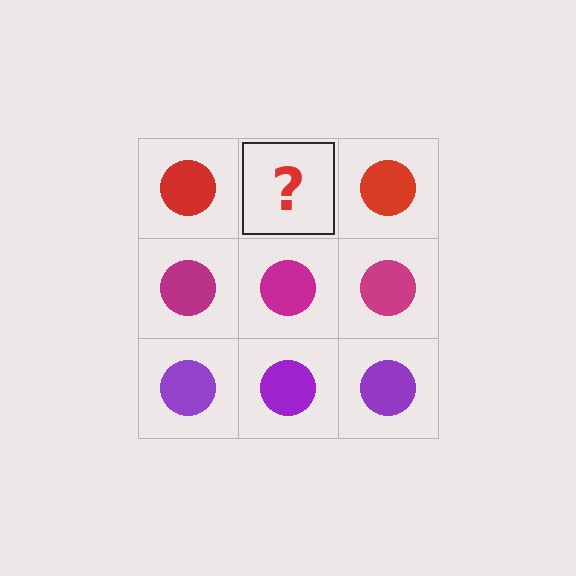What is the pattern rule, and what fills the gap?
The rule is that each row has a consistent color. The gap should be filled with a red circle.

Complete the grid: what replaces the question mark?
The question mark should be replaced with a red circle.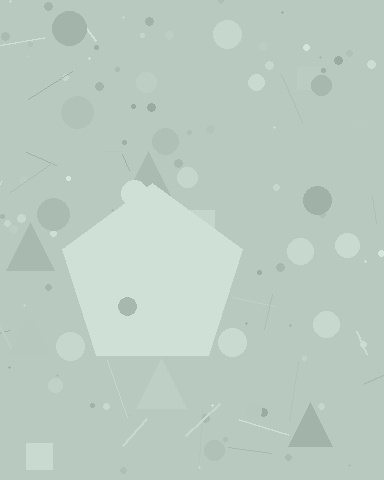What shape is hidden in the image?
A pentagon is hidden in the image.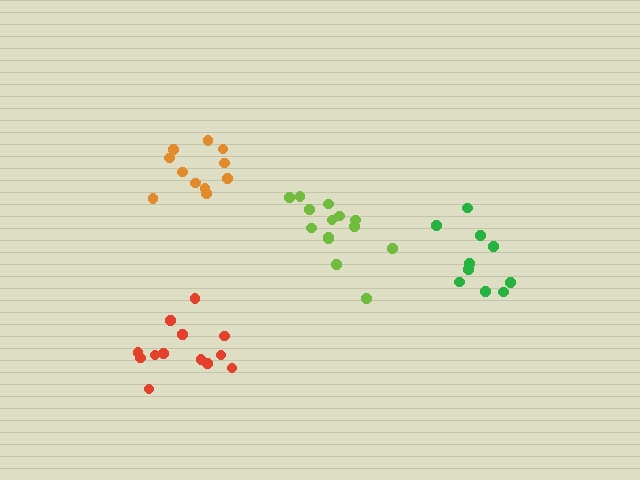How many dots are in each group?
Group 1: 13 dots, Group 2: 11 dots, Group 3: 10 dots, Group 4: 14 dots (48 total).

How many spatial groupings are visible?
There are 4 spatial groupings.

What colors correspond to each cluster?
The clusters are colored: red, orange, green, lime.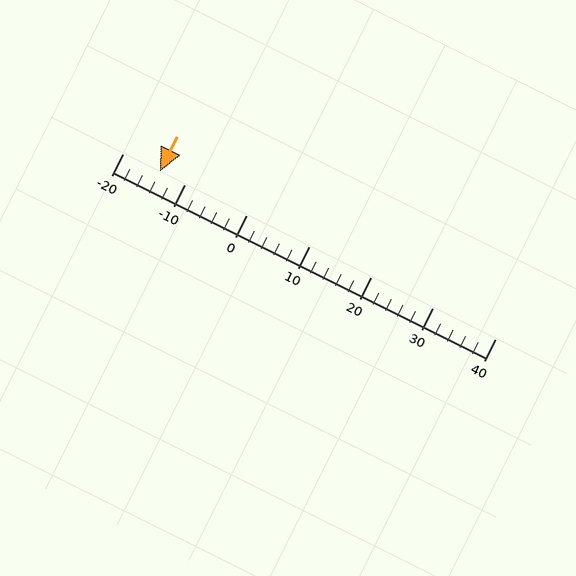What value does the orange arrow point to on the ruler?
The orange arrow points to approximately -14.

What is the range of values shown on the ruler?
The ruler shows values from -20 to 40.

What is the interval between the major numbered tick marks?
The major tick marks are spaced 10 units apart.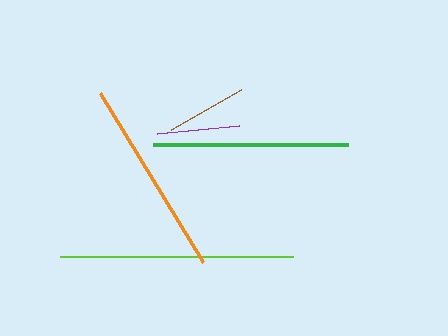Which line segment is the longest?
The lime line is the longest at approximately 233 pixels.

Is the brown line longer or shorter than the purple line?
The purple line is longer than the brown line.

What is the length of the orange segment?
The orange segment is approximately 198 pixels long.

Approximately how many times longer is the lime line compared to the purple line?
The lime line is approximately 2.8 times the length of the purple line.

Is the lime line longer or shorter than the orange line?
The lime line is longer than the orange line.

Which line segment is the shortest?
The brown line is the shortest at approximately 81 pixels.